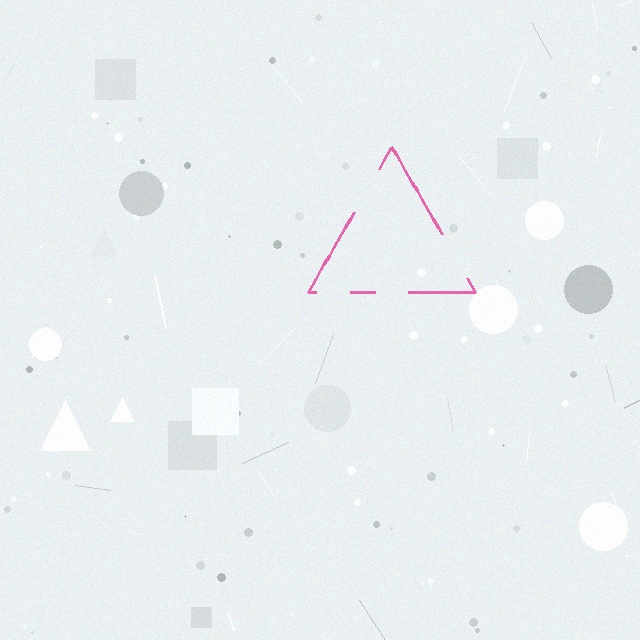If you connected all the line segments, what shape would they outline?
They would outline a triangle.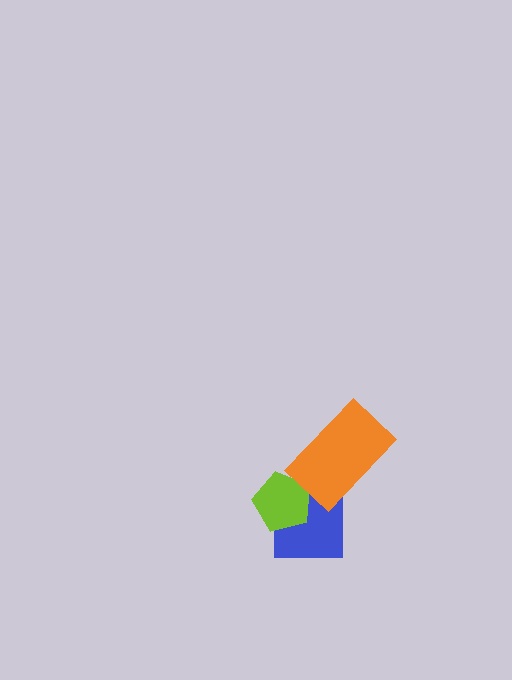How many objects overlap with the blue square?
2 objects overlap with the blue square.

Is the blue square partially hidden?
Yes, it is partially covered by another shape.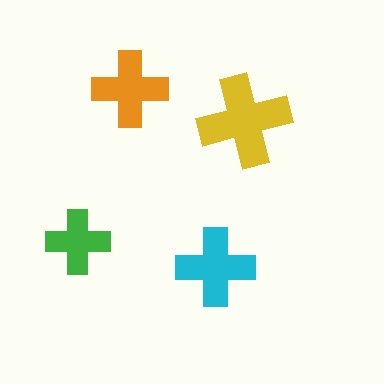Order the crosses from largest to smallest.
the yellow one, the cyan one, the orange one, the green one.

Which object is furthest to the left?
The green cross is leftmost.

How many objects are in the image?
There are 4 objects in the image.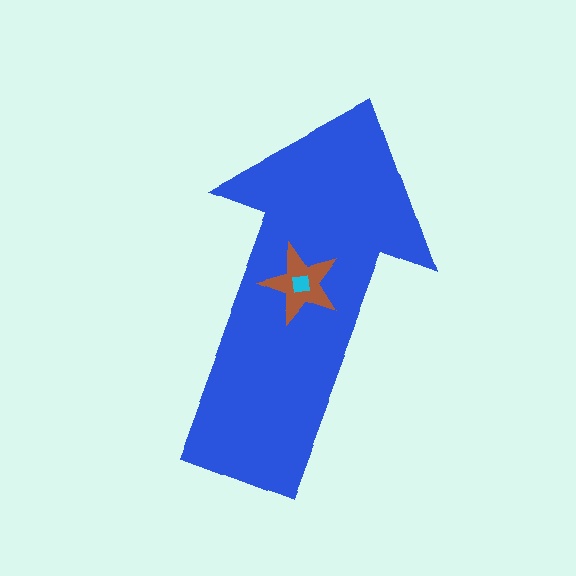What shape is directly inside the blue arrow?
The brown star.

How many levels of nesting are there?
3.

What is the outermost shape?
The blue arrow.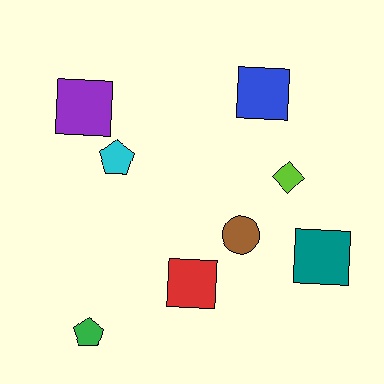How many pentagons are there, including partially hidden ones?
There are 2 pentagons.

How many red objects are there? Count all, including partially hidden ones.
There is 1 red object.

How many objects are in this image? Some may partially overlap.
There are 8 objects.